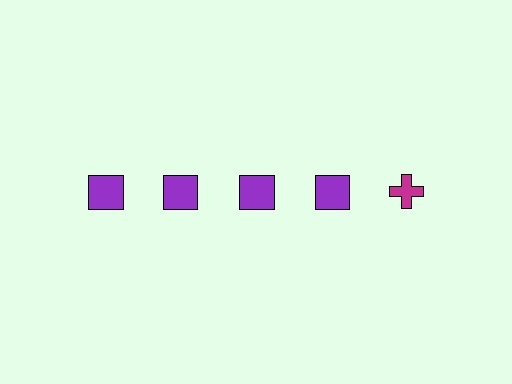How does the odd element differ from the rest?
It differs in both color (magenta instead of purple) and shape (cross instead of square).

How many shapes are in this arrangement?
There are 5 shapes arranged in a grid pattern.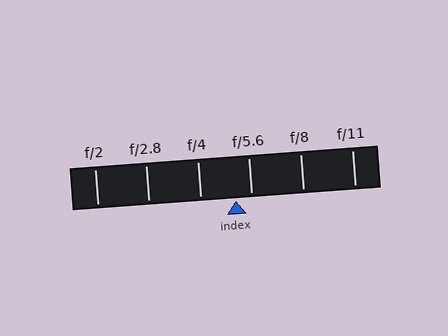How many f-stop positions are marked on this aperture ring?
There are 6 f-stop positions marked.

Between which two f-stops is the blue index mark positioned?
The index mark is between f/4 and f/5.6.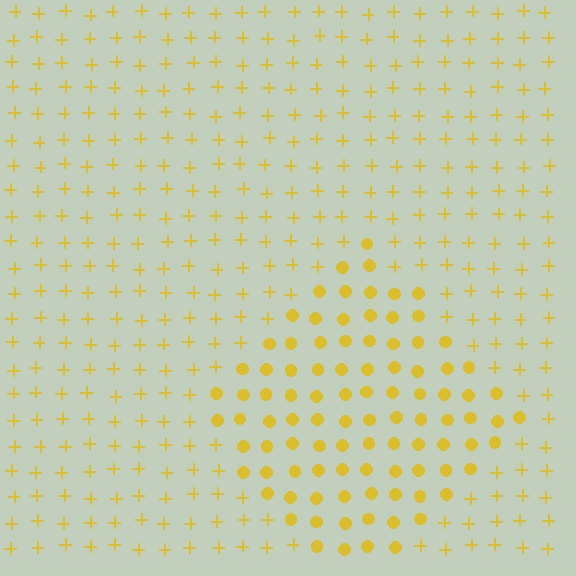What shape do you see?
I see a diamond.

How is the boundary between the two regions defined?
The boundary is defined by a change in element shape: circles inside vs. plus signs outside. All elements share the same color and spacing.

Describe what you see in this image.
The image is filled with small yellow elements arranged in a uniform grid. A diamond-shaped region contains circles, while the surrounding area contains plus signs. The boundary is defined purely by the change in element shape.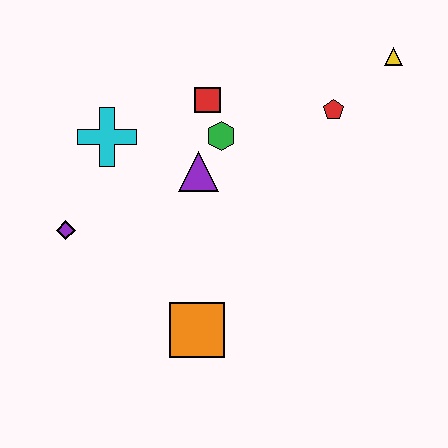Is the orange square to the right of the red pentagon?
No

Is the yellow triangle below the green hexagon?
No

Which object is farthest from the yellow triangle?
The purple diamond is farthest from the yellow triangle.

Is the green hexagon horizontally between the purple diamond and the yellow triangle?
Yes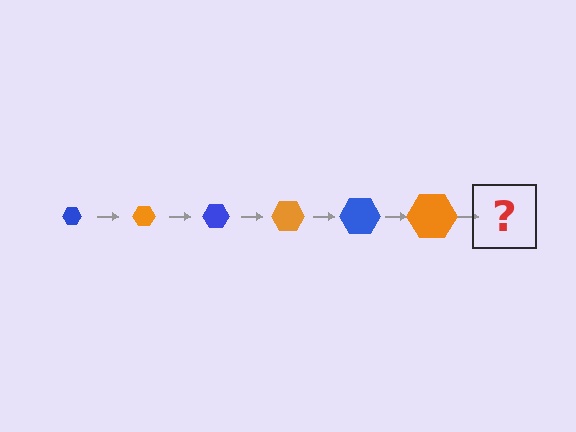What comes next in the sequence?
The next element should be a blue hexagon, larger than the previous one.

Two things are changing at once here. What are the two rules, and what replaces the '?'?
The two rules are that the hexagon grows larger each step and the color cycles through blue and orange. The '?' should be a blue hexagon, larger than the previous one.